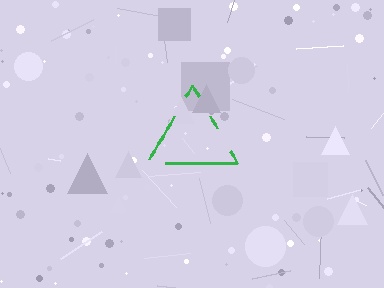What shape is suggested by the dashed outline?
The dashed outline suggests a triangle.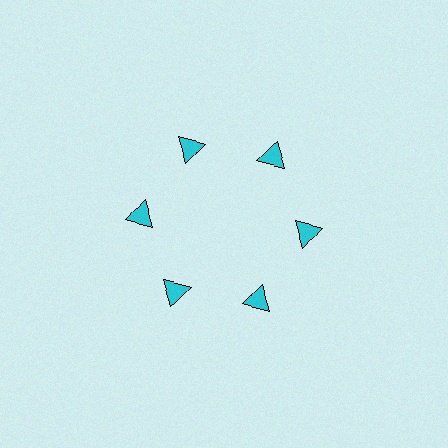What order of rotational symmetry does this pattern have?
This pattern has 6-fold rotational symmetry.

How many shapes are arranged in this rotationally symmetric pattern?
There are 6 shapes, arranged in 6 groups of 1.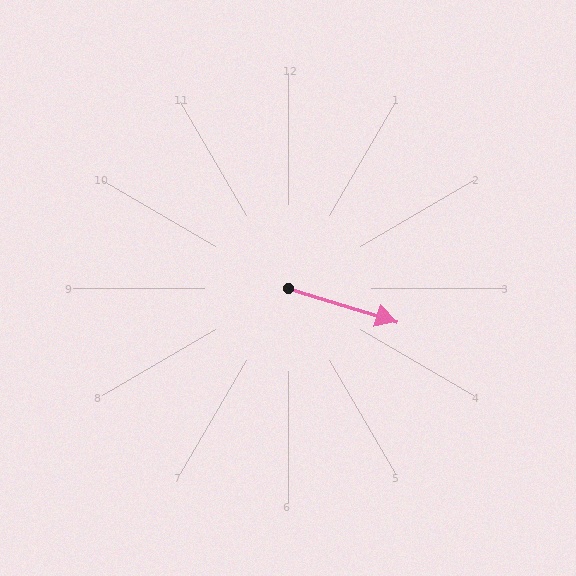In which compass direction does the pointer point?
East.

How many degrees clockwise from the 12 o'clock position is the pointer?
Approximately 107 degrees.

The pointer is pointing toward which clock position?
Roughly 4 o'clock.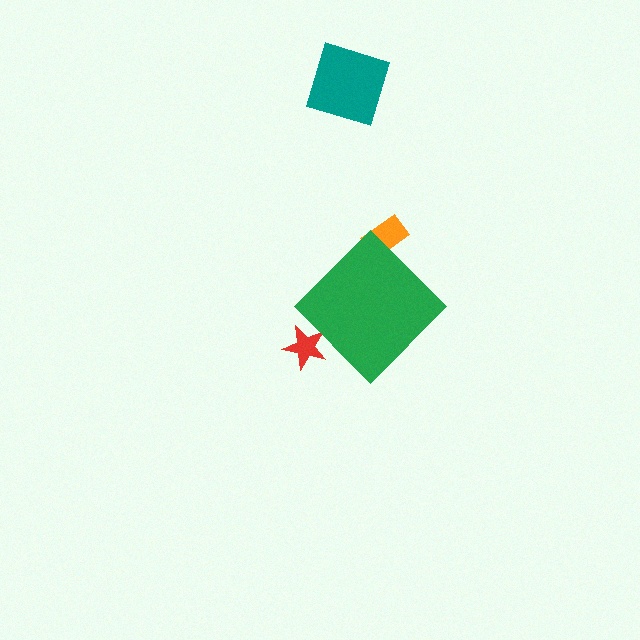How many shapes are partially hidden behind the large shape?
2 shapes are partially hidden.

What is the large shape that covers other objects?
A green diamond.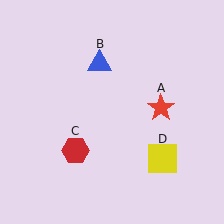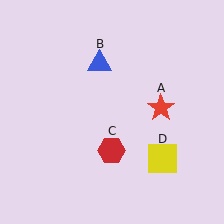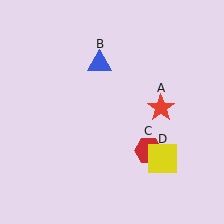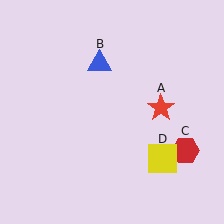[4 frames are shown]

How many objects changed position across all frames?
1 object changed position: red hexagon (object C).